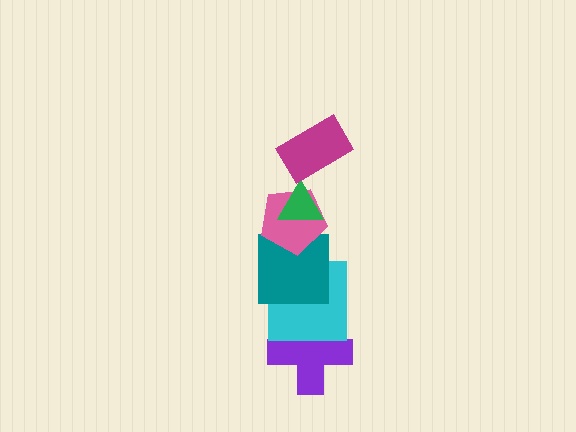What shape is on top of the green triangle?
The magenta rectangle is on top of the green triangle.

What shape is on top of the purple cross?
The cyan square is on top of the purple cross.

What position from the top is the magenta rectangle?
The magenta rectangle is 1st from the top.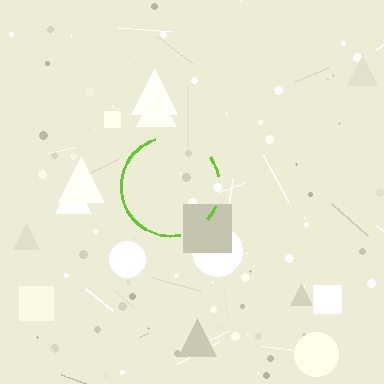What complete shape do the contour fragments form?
The contour fragments form a circle.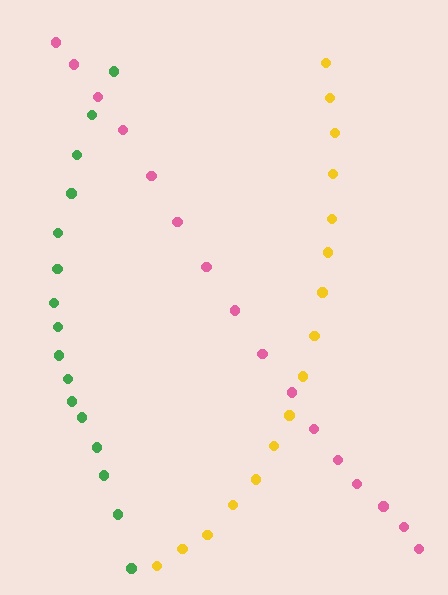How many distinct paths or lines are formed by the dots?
There are 3 distinct paths.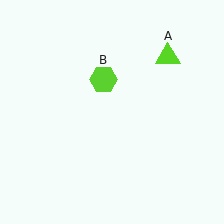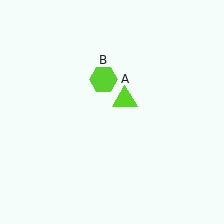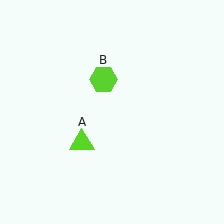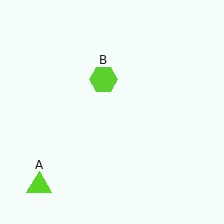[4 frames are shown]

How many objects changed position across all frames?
1 object changed position: lime triangle (object A).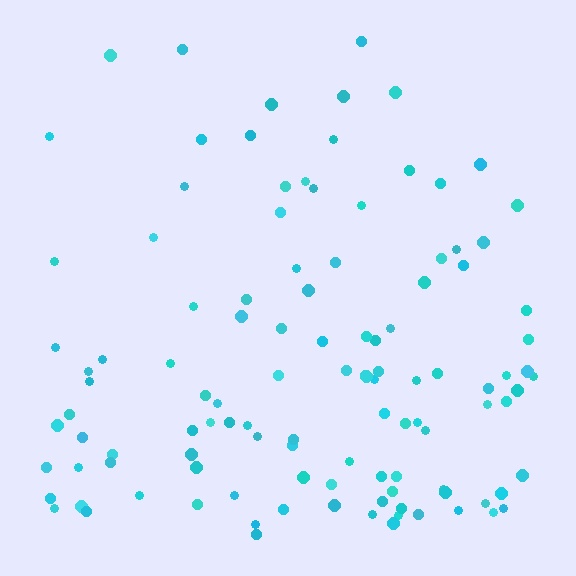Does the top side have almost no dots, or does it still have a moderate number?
Still a moderate number, just noticeably fewer than the bottom.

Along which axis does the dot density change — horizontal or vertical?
Vertical.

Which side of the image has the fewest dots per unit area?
The top.